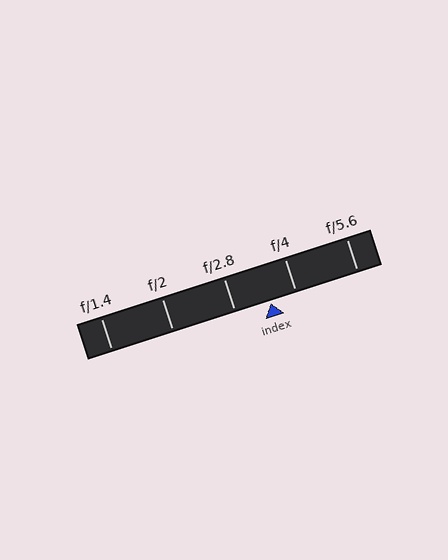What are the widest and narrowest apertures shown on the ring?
The widest aperture shown is f/1.4 and the narrowest is f/5.6.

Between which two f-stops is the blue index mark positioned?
The index mark is between f/2.8 and f/4.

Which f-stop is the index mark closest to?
The index mark is closest to f/4.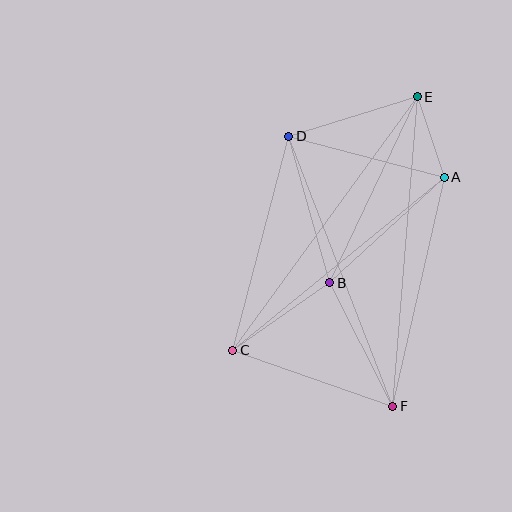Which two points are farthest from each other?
Points C and E are farthest from each other.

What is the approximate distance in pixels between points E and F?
The distance between E and F is approximately 310 pixels.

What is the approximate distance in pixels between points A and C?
The distance between A and C is approximately 273 pixels.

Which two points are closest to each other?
Points A and E are closest to each other.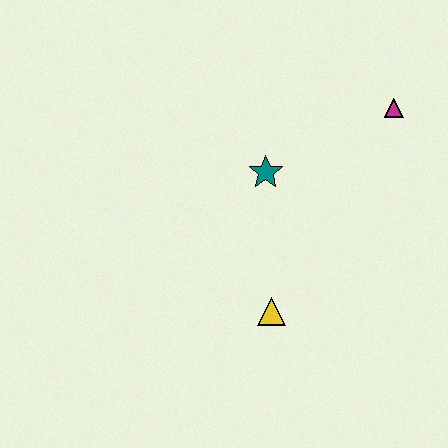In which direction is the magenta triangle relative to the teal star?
The magenta triangle is to the right of the teal star.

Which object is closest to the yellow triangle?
The teal star is closest to the yellow triangle.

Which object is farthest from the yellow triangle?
The magenta triangle is farthest from the yellow triangle.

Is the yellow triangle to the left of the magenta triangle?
Yes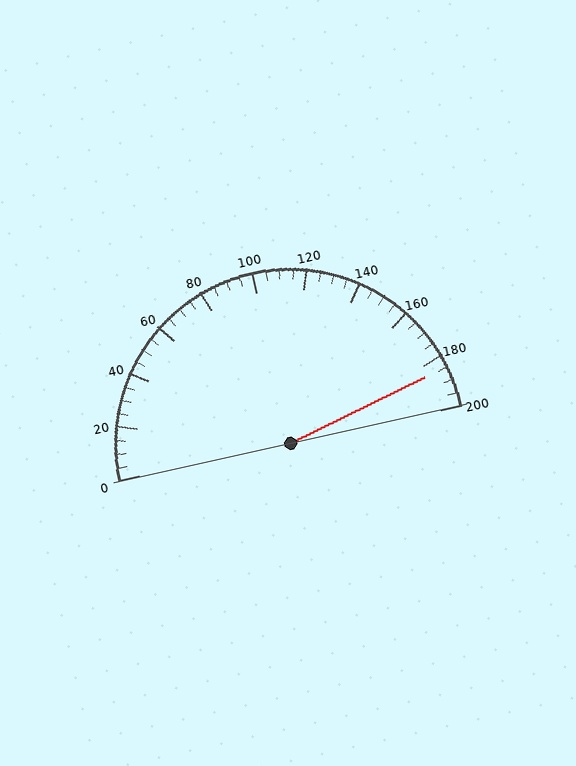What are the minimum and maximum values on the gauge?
The gauge ranges from 0 to 200.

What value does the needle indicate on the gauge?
The needle indicates approximately 185.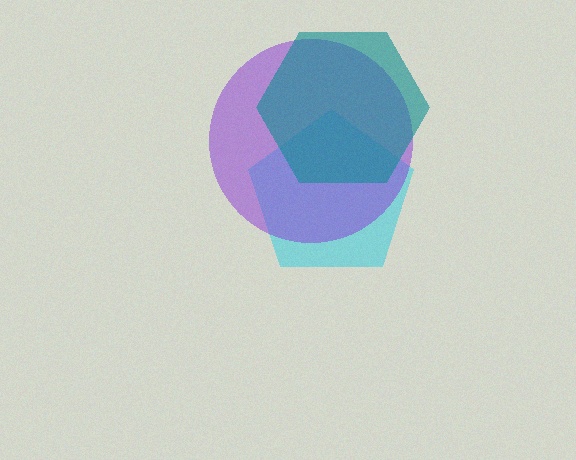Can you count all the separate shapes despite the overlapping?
Yes, there are 3 separate shapes.